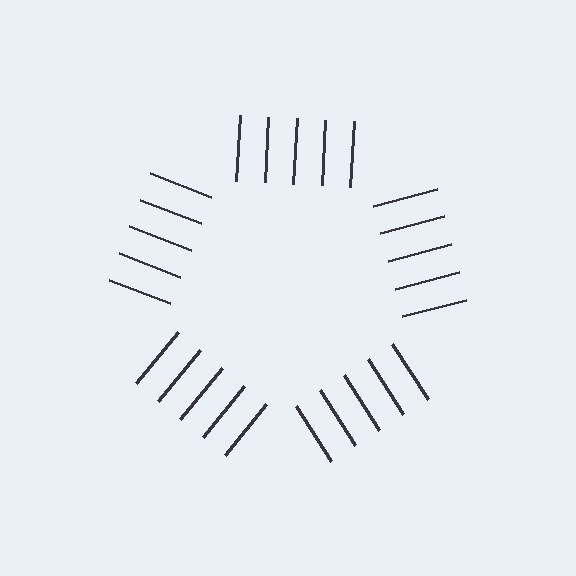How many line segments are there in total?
25 — 5 along each of the 5 edges.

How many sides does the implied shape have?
5 sides — the line-ends trace a pentagon.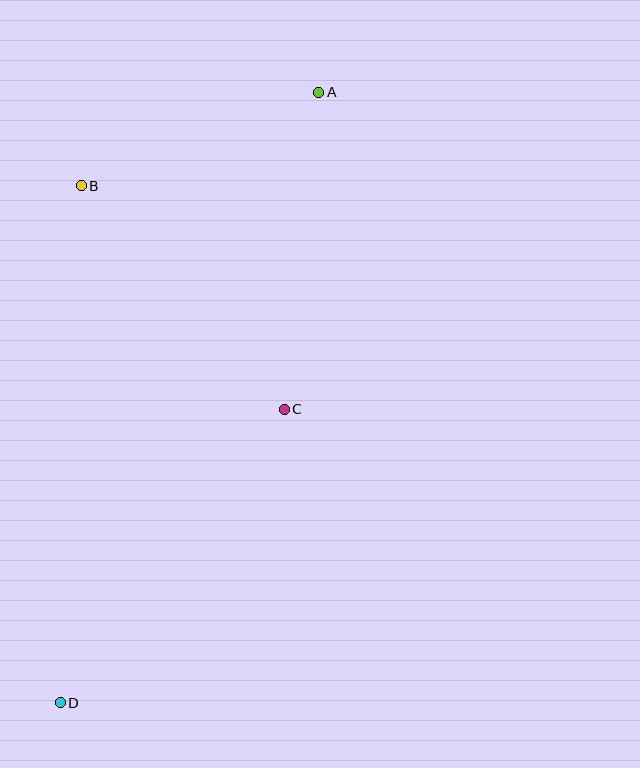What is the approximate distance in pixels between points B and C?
The distance between B and C is approximately 302 pixels.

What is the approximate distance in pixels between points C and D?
The distance between C and D is approximately 369 pixels.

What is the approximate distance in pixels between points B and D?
The distance between B and D is approximately 518 pixels.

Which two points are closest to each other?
Points A and B are closest to each other.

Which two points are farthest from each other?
Points A and D are farthest from each other.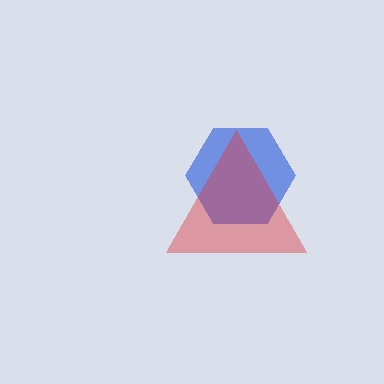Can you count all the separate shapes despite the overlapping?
Yes, there are 2 separate shapes.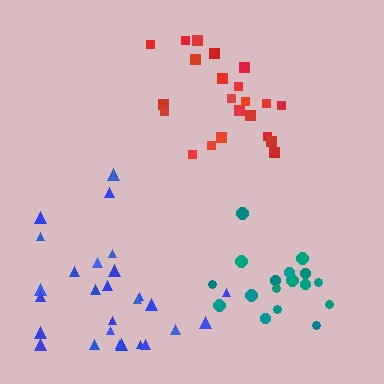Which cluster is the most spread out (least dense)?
Blue.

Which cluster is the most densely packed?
Teal.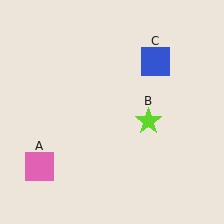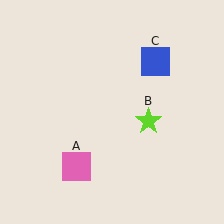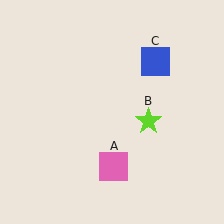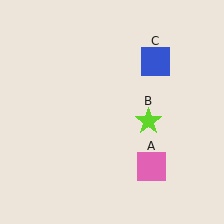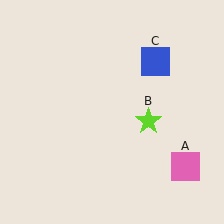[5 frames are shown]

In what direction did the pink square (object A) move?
The pink square (object A) moved right.